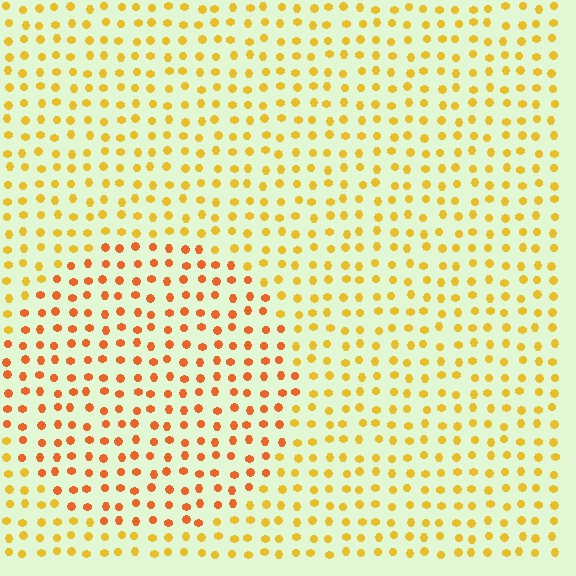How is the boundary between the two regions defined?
The boundary is defined purely by a slight shift in hue (about 28 degrees). Spacing, size, and orientation are identical on both sides.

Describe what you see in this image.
The image is filled with small yellow elements in a uniform arrangement. A circle-shaped region is visible where the elements are tinted to a slightly different hue, forming a subtle color boundary.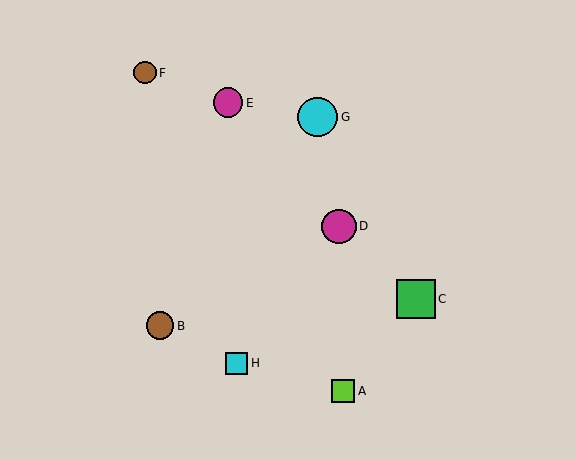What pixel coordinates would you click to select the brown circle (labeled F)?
Click at (145, 73) to select the brown circle F.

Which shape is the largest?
The cyan circle (labeled G) is the largest.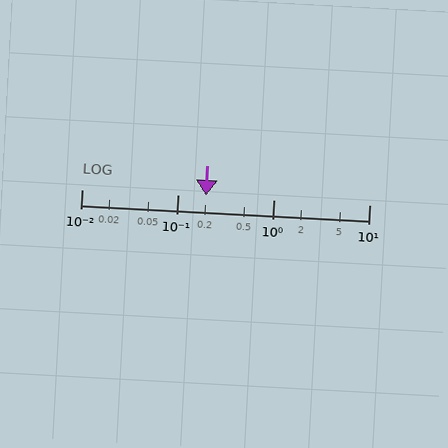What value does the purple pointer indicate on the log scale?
The pointer indicates approximately 0.2.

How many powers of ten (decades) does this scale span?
The scale spans 3 decades, from 0.01 to 10.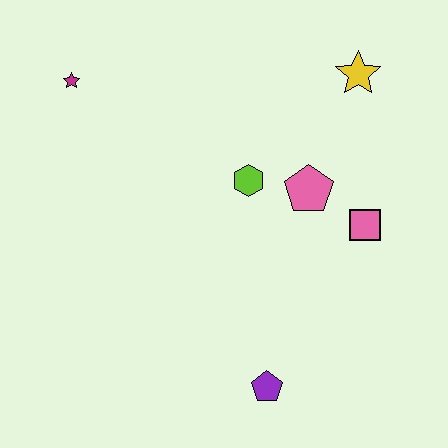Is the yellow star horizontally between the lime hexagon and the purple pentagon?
No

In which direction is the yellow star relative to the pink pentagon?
The yellow star is above the pink pentagon.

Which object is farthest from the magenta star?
The purple pentagon is farthest from the magenta star.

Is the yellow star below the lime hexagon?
No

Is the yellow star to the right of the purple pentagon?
Yes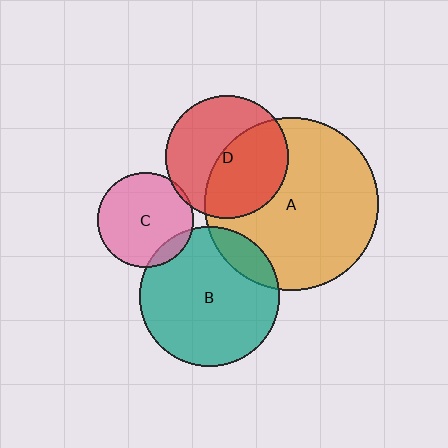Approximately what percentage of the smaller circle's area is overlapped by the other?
Approximately 50%.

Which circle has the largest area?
Circle A (orange).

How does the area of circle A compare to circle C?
Approximately 3.3 times.